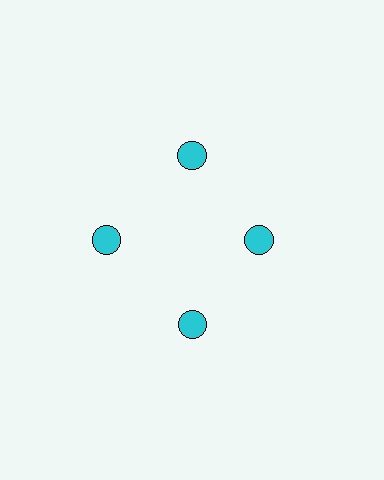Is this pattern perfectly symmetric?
No. The 4 cyan circles are arranged in a ring, but one element near the 3 o'clock position is pulled inward toward the center, breaking the 4-fold rotational symmetry.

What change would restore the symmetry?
The symmetry would be restored by moving it outward, back onto the ring so that all 4 circles sit at equal angles and equal distance from the center.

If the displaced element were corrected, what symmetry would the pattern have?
It would have 4-fold rotational symmetry — the pattern would map onto itself every 90 degrees.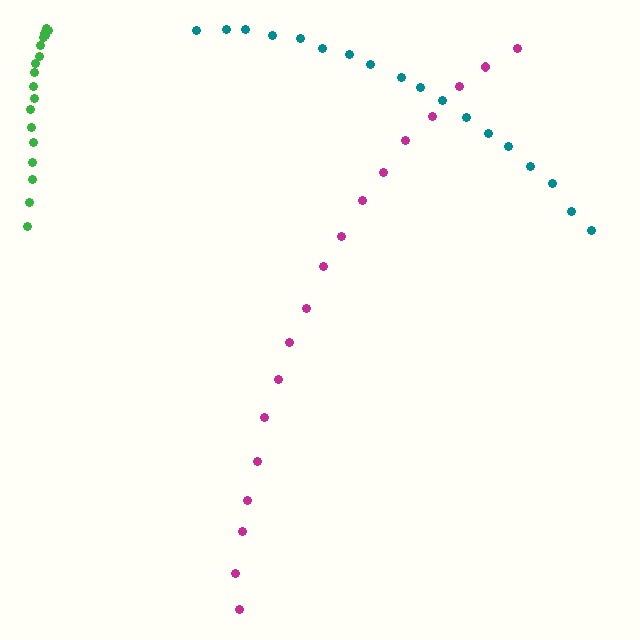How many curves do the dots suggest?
There are 3 distinct paths.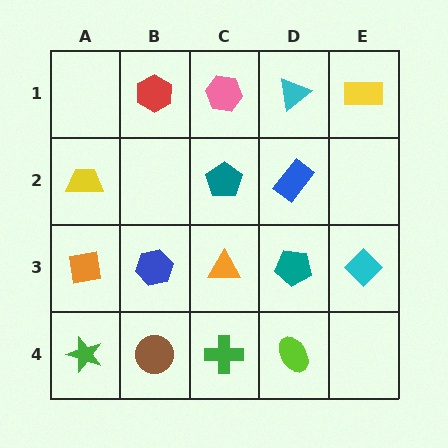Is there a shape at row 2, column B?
No, that cell is empty.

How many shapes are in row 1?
4 shapes.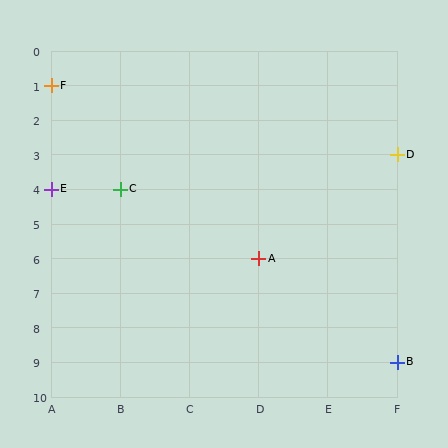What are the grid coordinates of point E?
Point E is at grid coordinates (A, 4).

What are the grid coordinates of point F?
Point F is at grid coordinates (A, 1).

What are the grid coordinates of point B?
Point B is at grid coordinates (F, 9).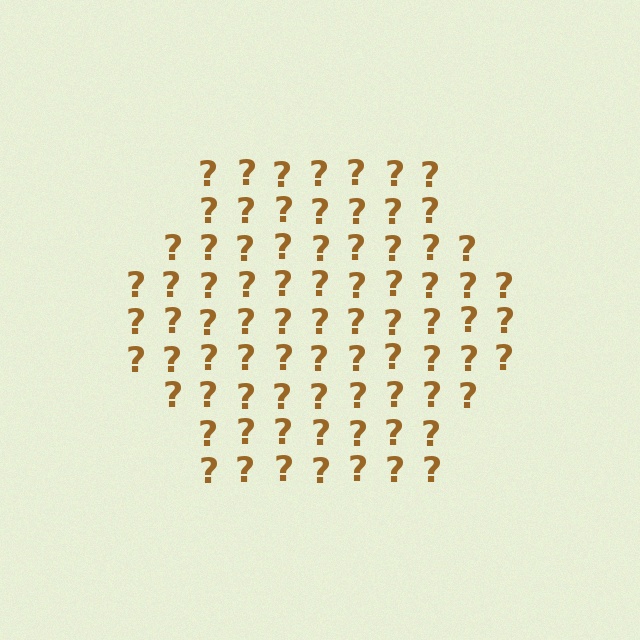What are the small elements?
The small elements are question marks.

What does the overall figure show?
The overall figure shows a hexagon.